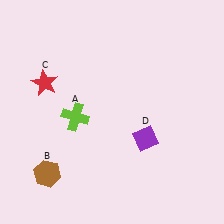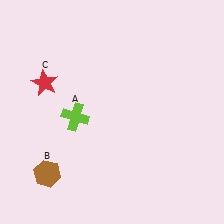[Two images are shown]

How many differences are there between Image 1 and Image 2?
There is 1 difference between the two images.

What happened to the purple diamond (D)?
The purple diamond (D) was removed in Image 2. It was in the bottom-right area of Image 1.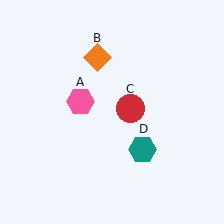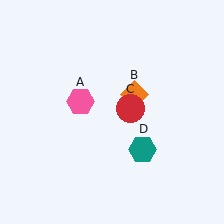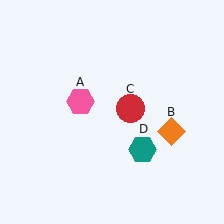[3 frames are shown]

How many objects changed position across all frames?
1 object changed position: orange diamond (object B).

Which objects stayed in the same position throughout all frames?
Pink hexagon (object A) and red circle (object C) and teal hexagon (object D) remained stationary.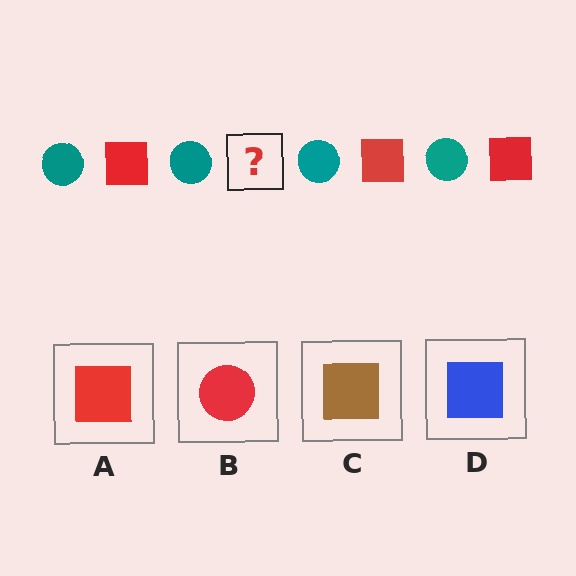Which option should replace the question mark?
Option A.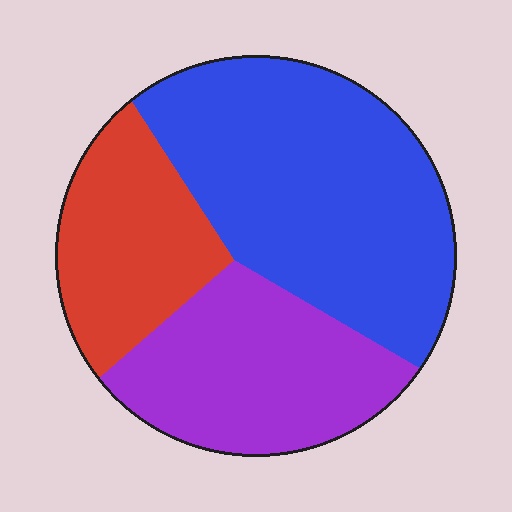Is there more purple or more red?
Purple.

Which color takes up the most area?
Blue, at roughly 50%.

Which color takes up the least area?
Red, at roughly 20%.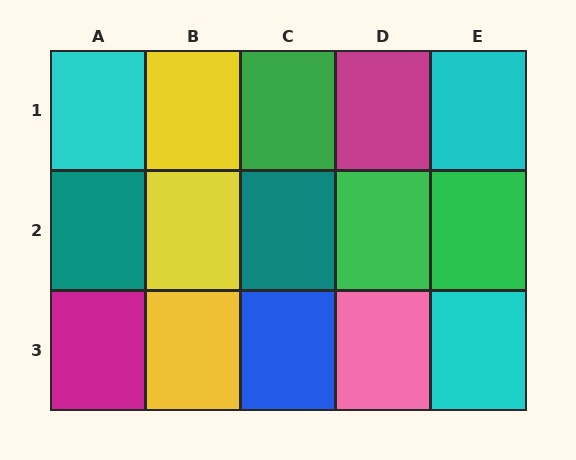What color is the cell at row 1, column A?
Cyan.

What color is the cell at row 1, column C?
Green.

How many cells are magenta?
2 cells are magenta.